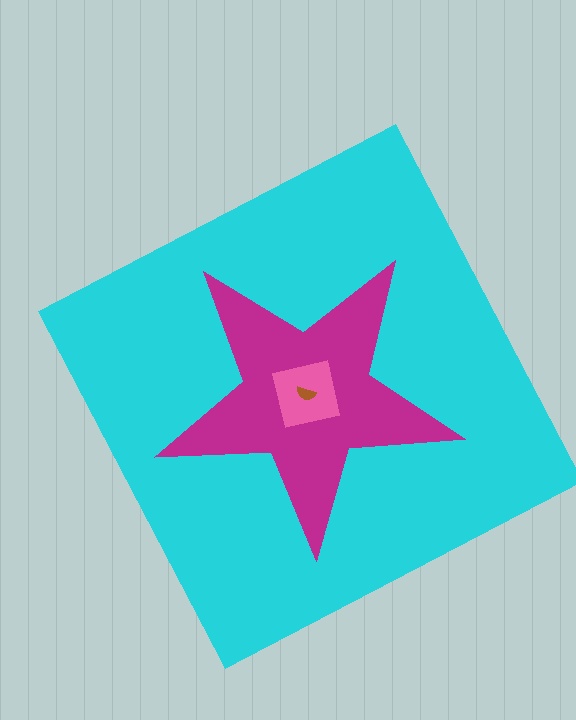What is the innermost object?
The brown semicircle.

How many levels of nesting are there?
4.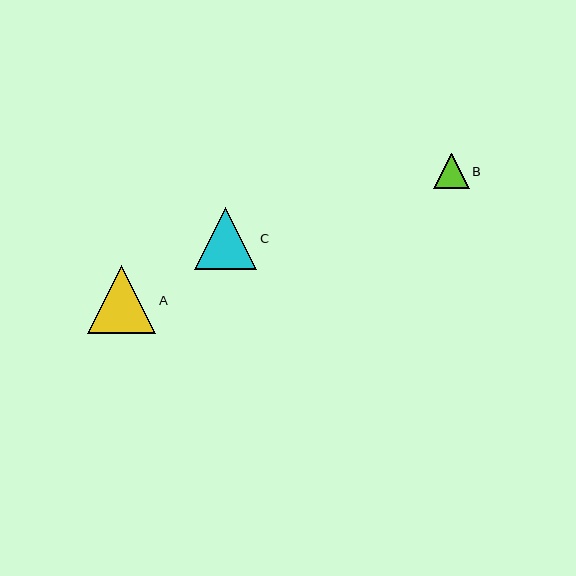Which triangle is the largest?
Triangle A is the largest with a size of approximately 68 pixels.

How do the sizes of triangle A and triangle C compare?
Triangle A and triangle C are approximately the same size.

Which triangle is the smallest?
Triangle B is the smallest with a size of approximately 36 pixels.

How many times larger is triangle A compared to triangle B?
Triangle A is approximately 1.9 times the size of triangle B.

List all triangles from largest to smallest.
From largest to smallest: A, C, B.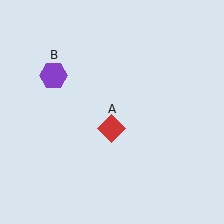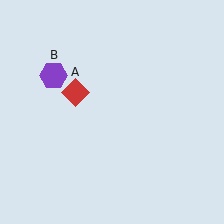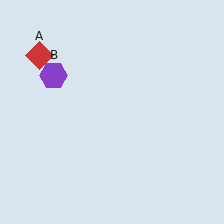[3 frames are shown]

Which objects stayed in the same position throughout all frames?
Purple hexagon (object B) remained stationary.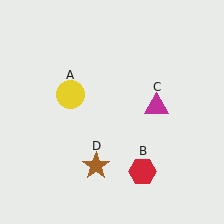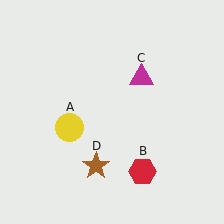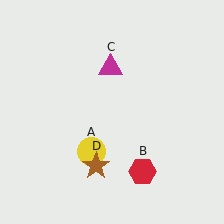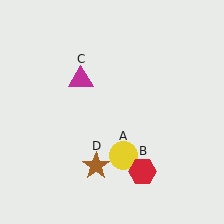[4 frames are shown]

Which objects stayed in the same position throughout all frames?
Red hexagon (object B) and brown star (object D) remained stationary.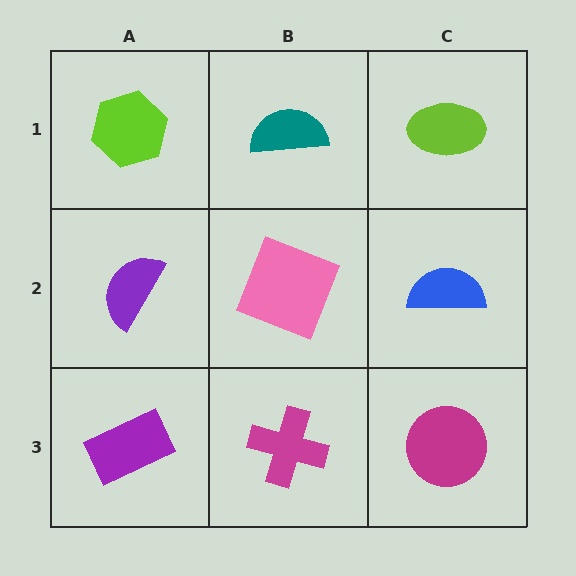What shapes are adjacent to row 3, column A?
A purple semicircle (row 2, column A), a magenta cross (row 3, column B).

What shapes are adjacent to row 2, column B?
A teal semicircle (row 1, column B), a magenta cross (row 3, column B), a purple semicircle (row 2, column A), a blue semicircle (row 2, column C).